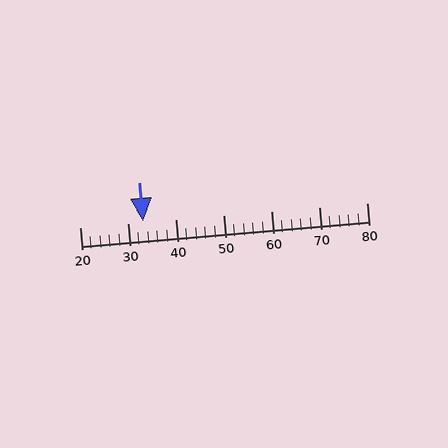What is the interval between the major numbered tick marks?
The major tick marks are spaced 10 units apart.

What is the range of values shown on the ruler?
The ruler shows values from 20 to 80.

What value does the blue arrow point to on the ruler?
The blue arrow points to approximately 33.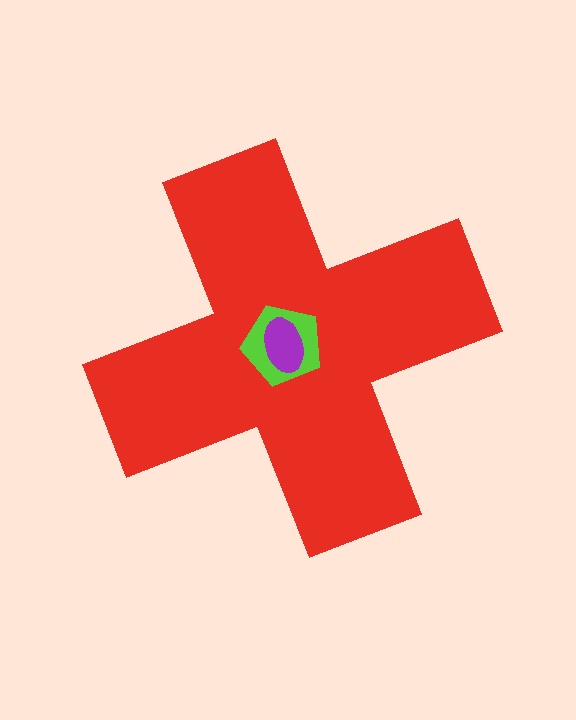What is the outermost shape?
The red cross.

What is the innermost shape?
The purple ellipse.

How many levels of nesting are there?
3.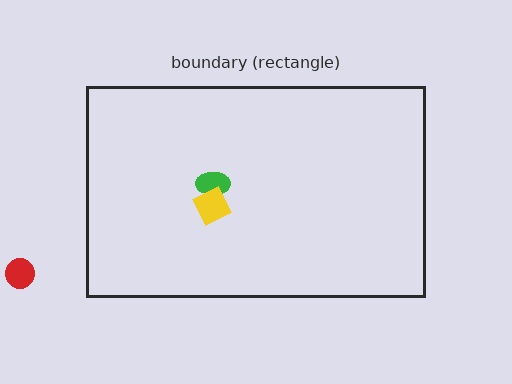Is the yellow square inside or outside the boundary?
Inside.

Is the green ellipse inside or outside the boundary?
Inside.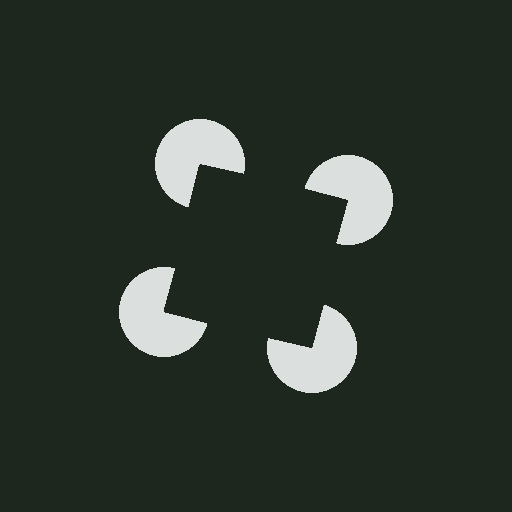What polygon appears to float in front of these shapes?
An illusory square — its edges are inferred from the aligned wedge cuts in the pac-man discs, not physically drawn.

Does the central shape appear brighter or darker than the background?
It typically appears slightly darker than the background, even though no actual brightness change is drawn.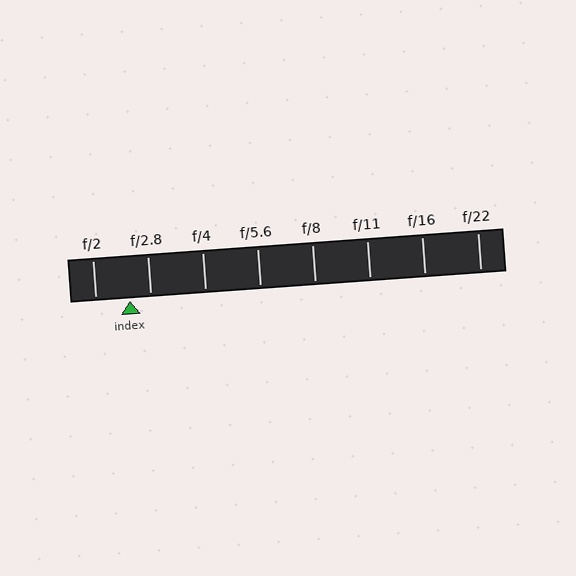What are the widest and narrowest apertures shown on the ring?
The widest aperture shown is f/2 and the narrowest is f/22.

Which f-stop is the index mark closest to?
The index mark is closest to f/2.8.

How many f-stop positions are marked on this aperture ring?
There are 8 f-stop positions marked.